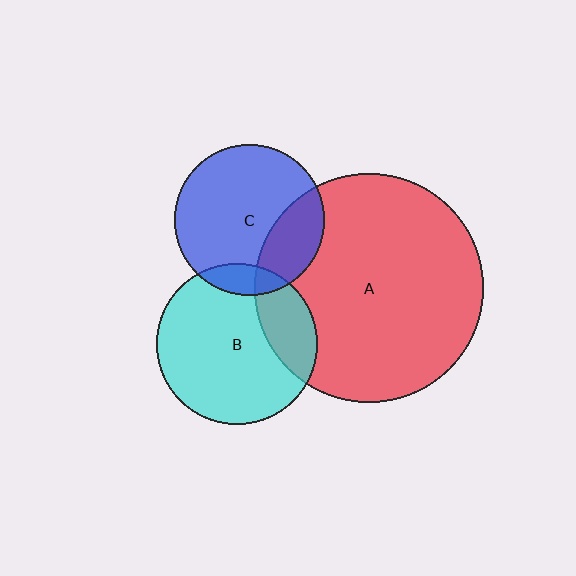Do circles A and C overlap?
Yes.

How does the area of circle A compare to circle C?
Approximately 2.3 times.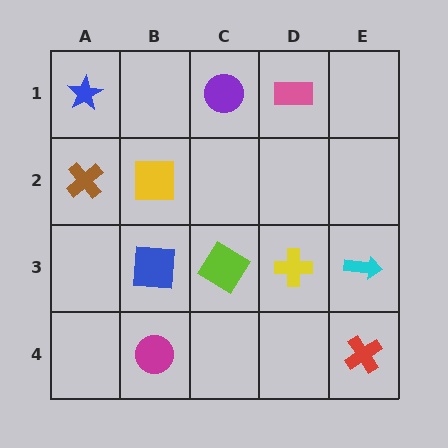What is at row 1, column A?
A blue star.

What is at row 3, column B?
A blue square.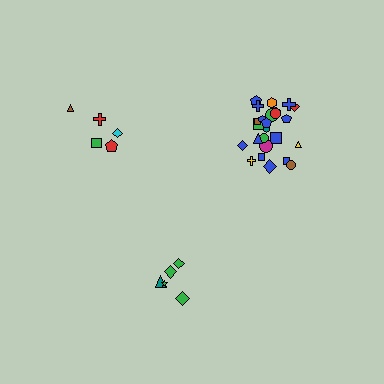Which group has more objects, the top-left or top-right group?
The top-right group.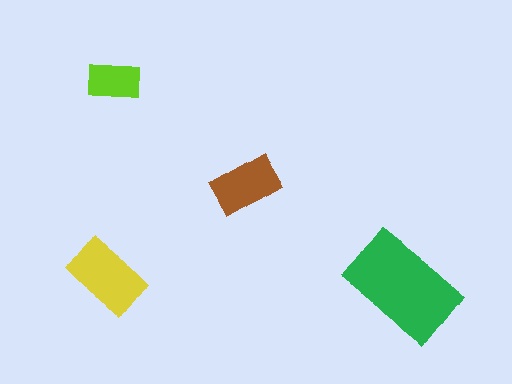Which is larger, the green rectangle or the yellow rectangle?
The green one.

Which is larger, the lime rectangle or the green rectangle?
The green one.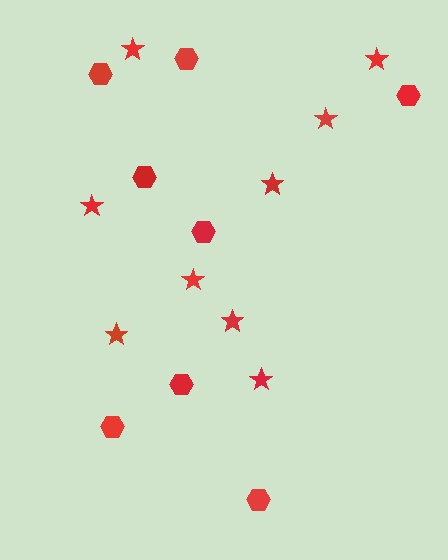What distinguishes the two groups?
There are 2 groups: one group of hexagons (8) and one group of stars (9).